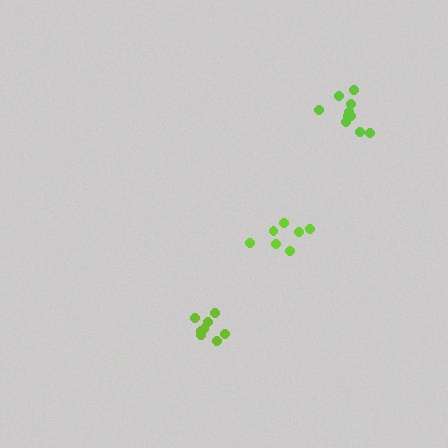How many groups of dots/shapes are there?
There are 3 groups.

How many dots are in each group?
Group 1: 7 dots, Group 2: 8 dots, Group 3: 10 dots (25 total).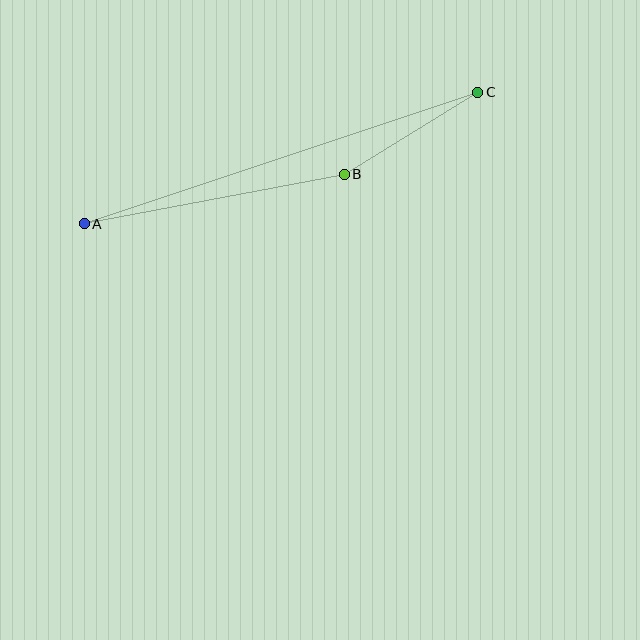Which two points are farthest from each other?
Points A and C are farthest from each other.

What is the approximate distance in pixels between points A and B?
The distance between A and B is approximately 265 pixels.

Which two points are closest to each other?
Points B and C are closest to each other.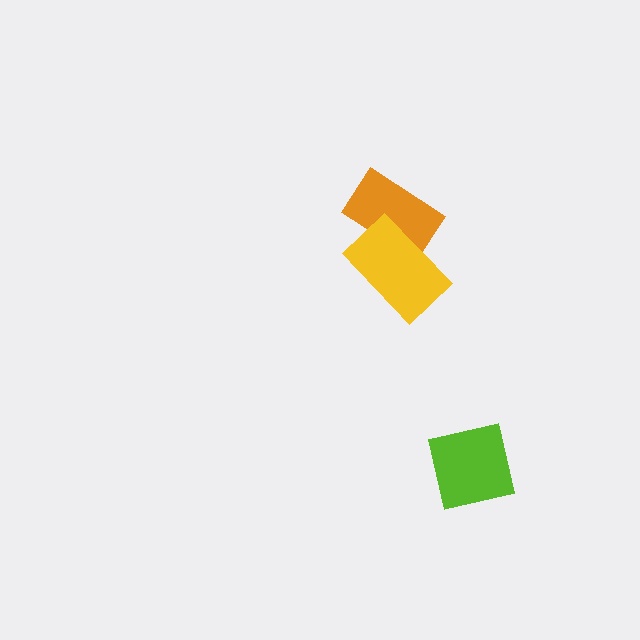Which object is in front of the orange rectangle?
The yellow rectangle is in front of the orange rectangle.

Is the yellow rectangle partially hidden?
No, no other shape covers it.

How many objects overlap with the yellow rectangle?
1 object overlaps with the yellow rectangle.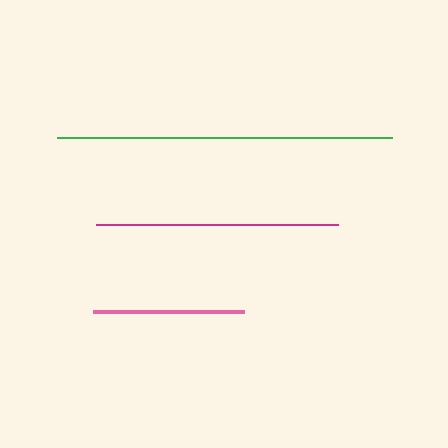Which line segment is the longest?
The green line is the longest at approximately 334 pixels.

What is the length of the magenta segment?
The magenta segment is approximately 242 pixels long.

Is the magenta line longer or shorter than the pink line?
The magenta line is longer than the pink line.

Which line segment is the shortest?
The pink line is the shortest at approximately 151 pixels.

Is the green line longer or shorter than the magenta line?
The green line is longer than the magenta line.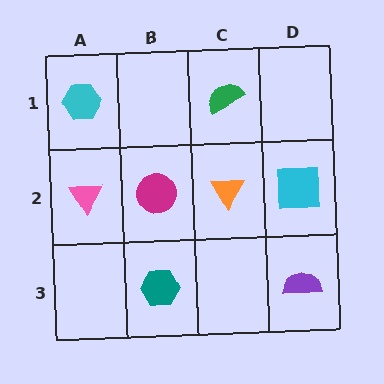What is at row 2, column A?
A pink triangle.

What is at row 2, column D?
A cyan square.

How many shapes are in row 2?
4 shapes.